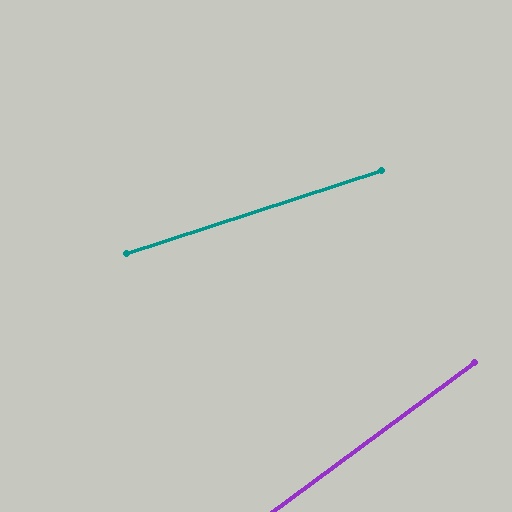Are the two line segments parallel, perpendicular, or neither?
Neither parallel nor perpendicular — they differ by about 18°.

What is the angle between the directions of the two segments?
Approximately 18 degrees.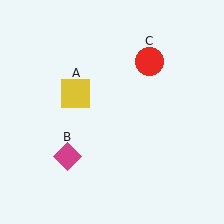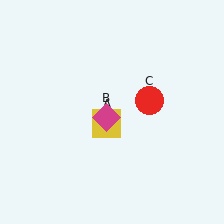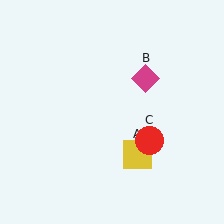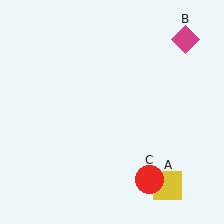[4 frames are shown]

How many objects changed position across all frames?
3 objects changed position: yellow square (object A), magenta diamond (object B), red circle (object C).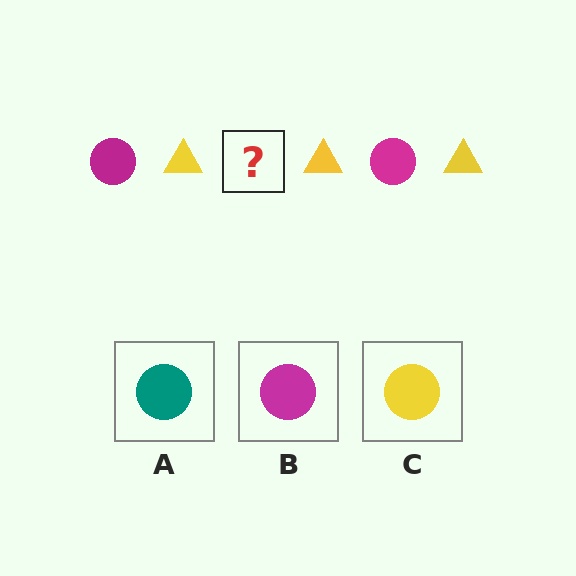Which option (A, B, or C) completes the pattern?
B.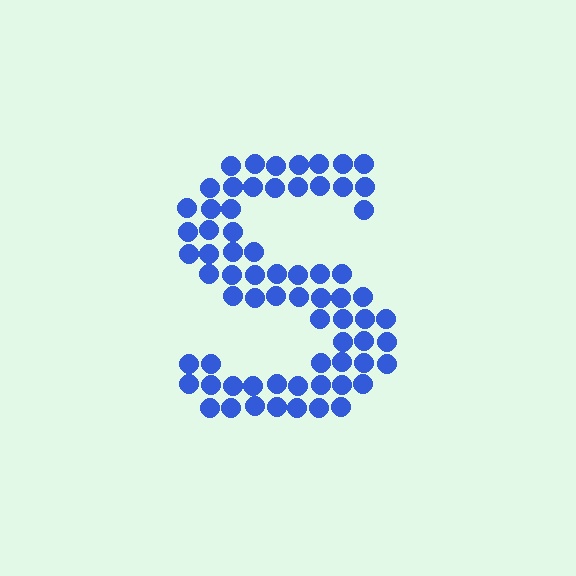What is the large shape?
The large shape is the letter S.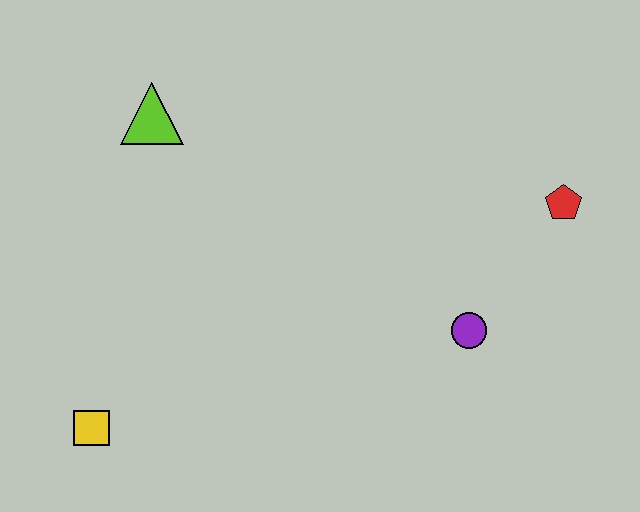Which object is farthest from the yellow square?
The red pentagon is farthest from the yellow square.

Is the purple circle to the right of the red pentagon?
No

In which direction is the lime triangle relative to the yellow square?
The lime triangle is above the yellow square.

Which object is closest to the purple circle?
The red pentagon is closest to the purple circle.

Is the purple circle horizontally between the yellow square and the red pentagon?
Yes